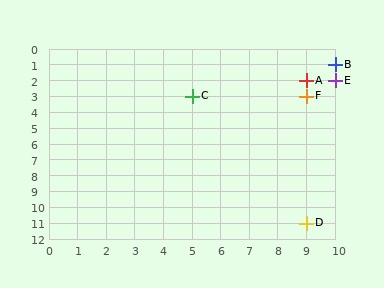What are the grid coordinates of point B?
Point B is at grid coordinates (10, 1).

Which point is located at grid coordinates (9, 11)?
Point D is at (9, 11).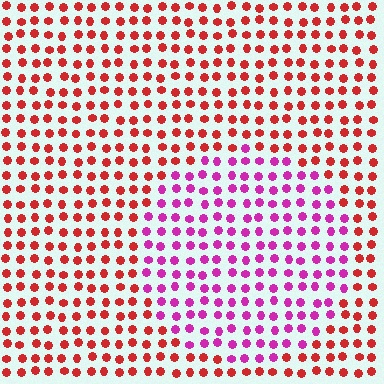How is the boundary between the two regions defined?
The boundary is defined purely by a slight shift in hue (about 47 degrees). Spacing, size, and orientation are identical on both sides.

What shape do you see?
I see a circle.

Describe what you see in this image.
The image is filled with small red elements in a uniform arrangement. A circle-shaped region is visible where the elements are tinted to a slightly different hue, forming a subtle color boundary.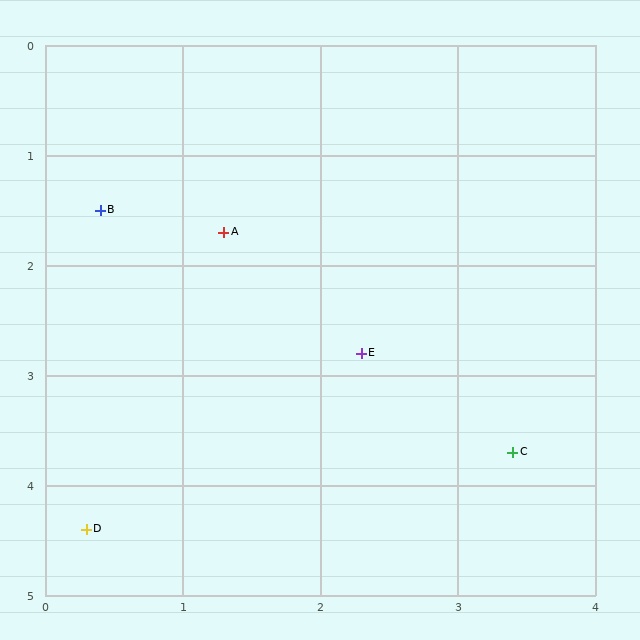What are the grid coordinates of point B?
Point B is at approximately (0.4, 1.5).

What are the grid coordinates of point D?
Point D is at approximately (0.3, 4.4).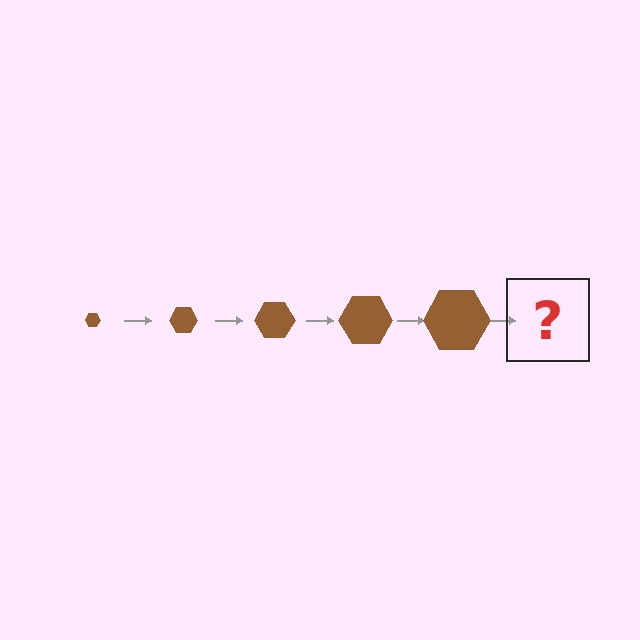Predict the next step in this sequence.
The next step is a brown hexagon, larger than the previous one.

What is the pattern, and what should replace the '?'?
The pattern is that the hexagon gets progressively larger each step. The '?' should be a brown hexagon, larger than the previous one.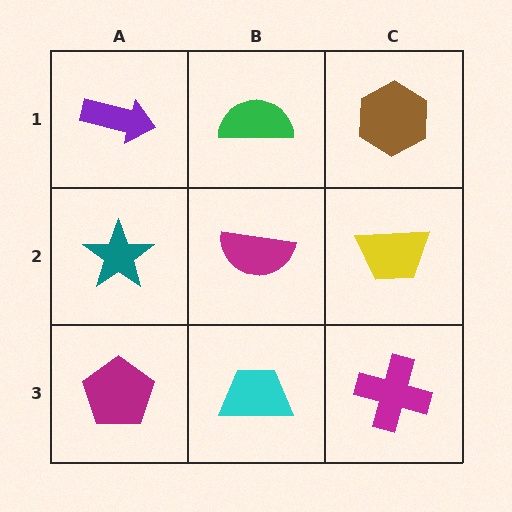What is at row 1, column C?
A brown hexagon.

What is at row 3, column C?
A magenta cross.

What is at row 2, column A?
A teal star.